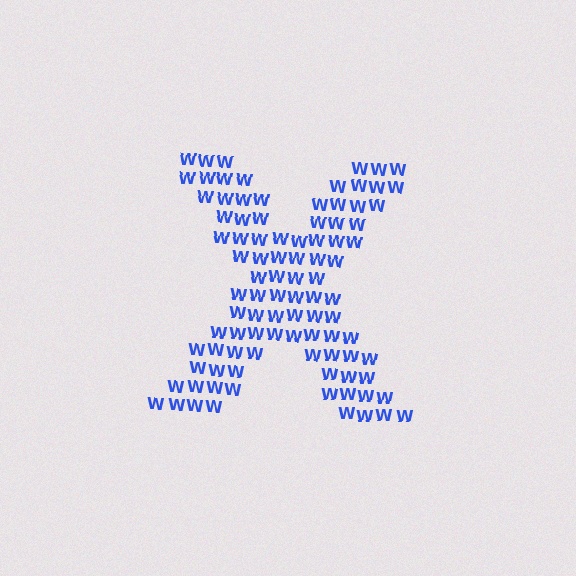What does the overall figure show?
The overall figure shows the letter X.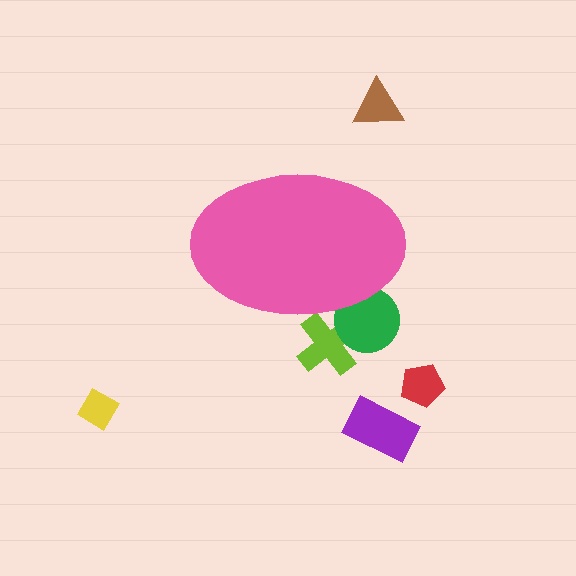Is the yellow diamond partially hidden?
No, the yellow diamond is fully visible.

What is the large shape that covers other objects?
A pink ellipse.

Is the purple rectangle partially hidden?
No, the purple rectangle is fully visible.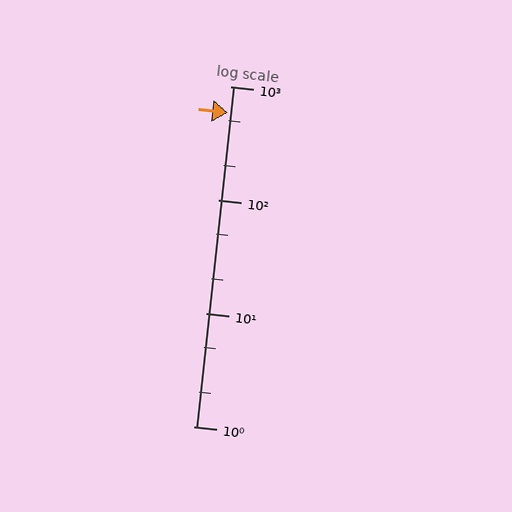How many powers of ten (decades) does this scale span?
The scale spans 3 decades, from 1 to 1000.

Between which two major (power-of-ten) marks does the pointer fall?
The pointer is between 100 and 1000.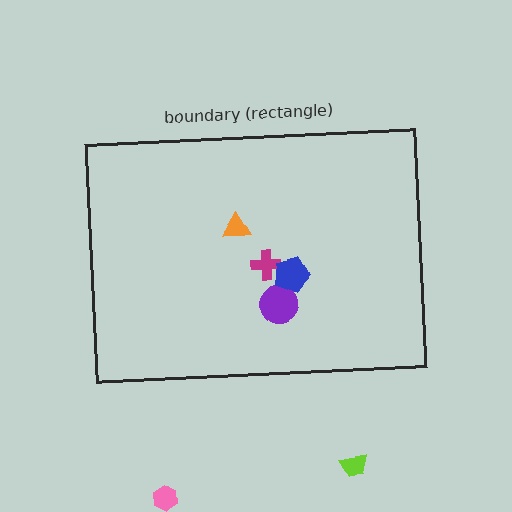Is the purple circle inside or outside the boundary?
Inside.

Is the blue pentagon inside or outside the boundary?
Inside.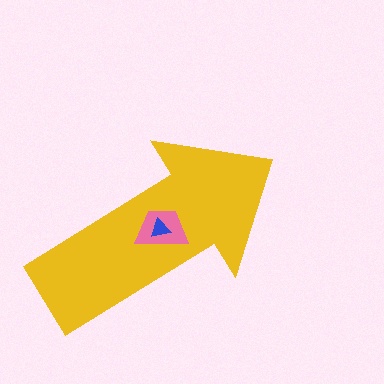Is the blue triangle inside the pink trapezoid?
Yes.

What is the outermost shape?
The yellow arrow.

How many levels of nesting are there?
3.